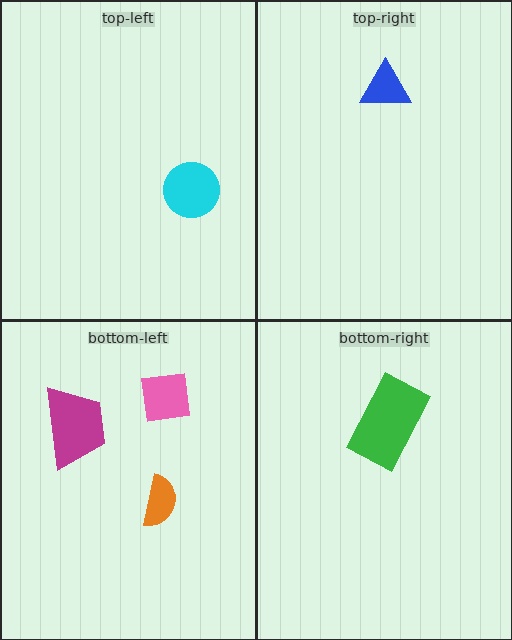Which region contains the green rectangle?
The bottom-right region.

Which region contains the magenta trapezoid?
The bottom-left region.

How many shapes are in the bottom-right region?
1.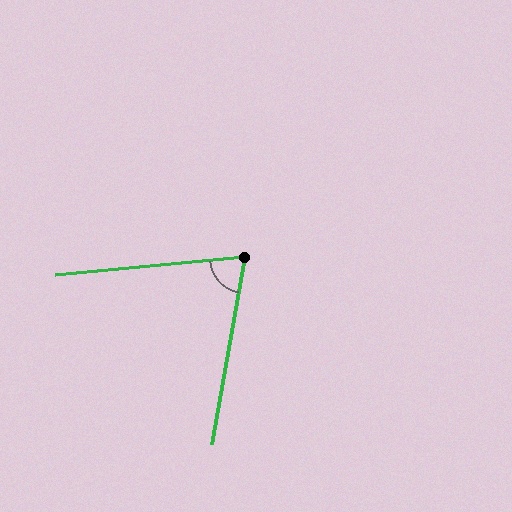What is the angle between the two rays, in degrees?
Approximately 75 degrees.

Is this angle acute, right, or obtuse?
It is acute.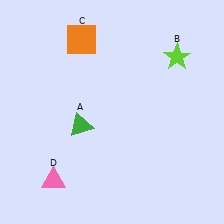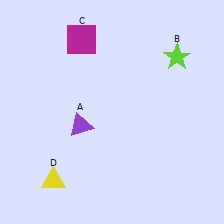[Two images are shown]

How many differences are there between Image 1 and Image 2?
There are 3 differences between the two images.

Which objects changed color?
A changed from green to purple. C changed from orange to magenta. D changed from pink to yellow.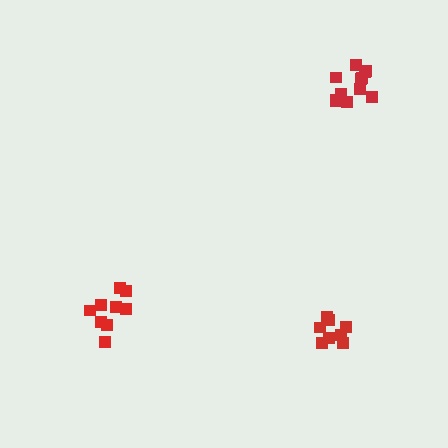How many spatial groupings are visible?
There are 3 spatial groupings.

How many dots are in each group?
Group 1: 8 dots, Group 2: 12 dots, Group 3: 9 dots (29 total).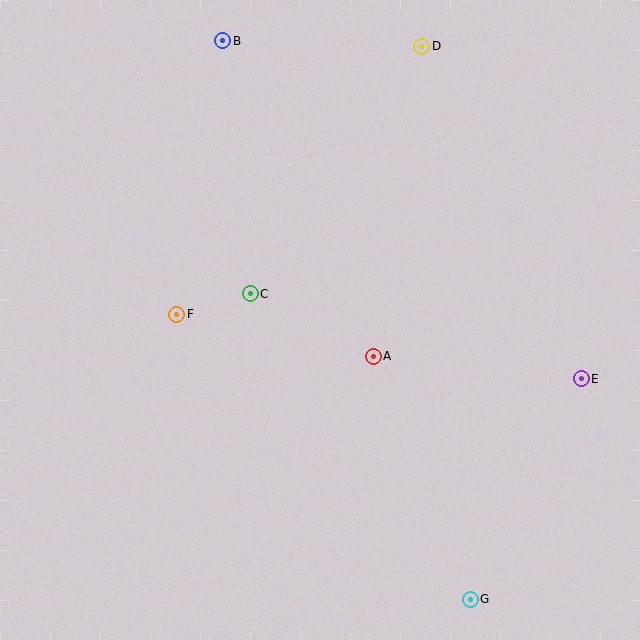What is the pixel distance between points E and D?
The distance between E and D is 369 pixels.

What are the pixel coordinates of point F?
Point F is at (177, 314).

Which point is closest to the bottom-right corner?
Point G is closest to the bottom-right corner.